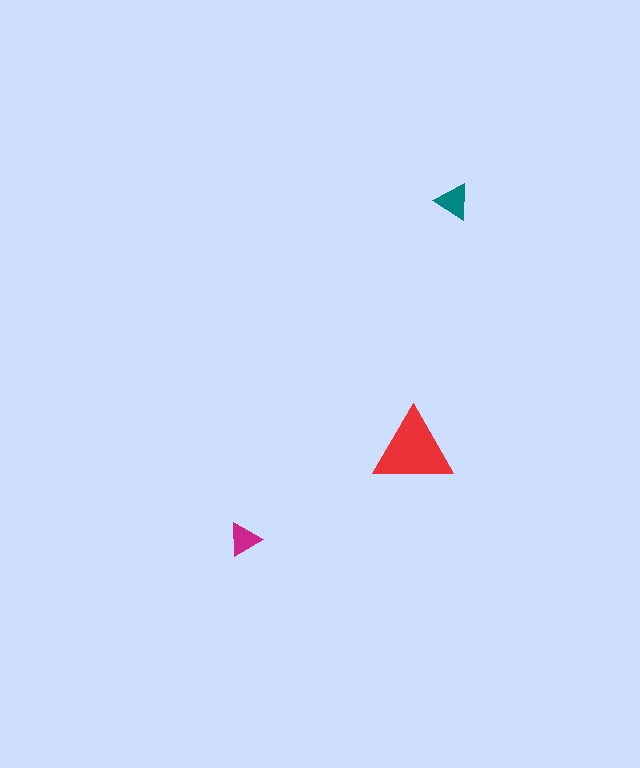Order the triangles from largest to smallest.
the red one, the teal one, the magenta one.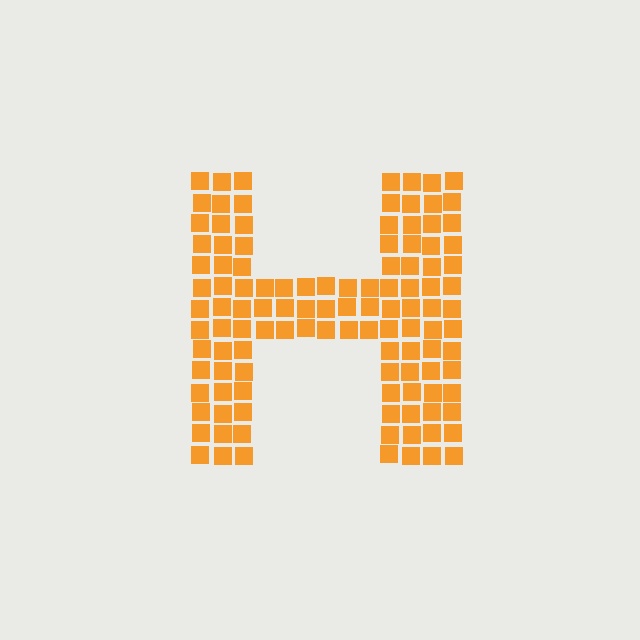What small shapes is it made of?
It is made of small squares.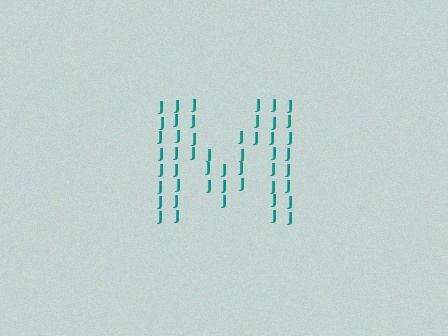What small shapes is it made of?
It is made of small letter J's.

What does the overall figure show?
The overall figure shows the letter M.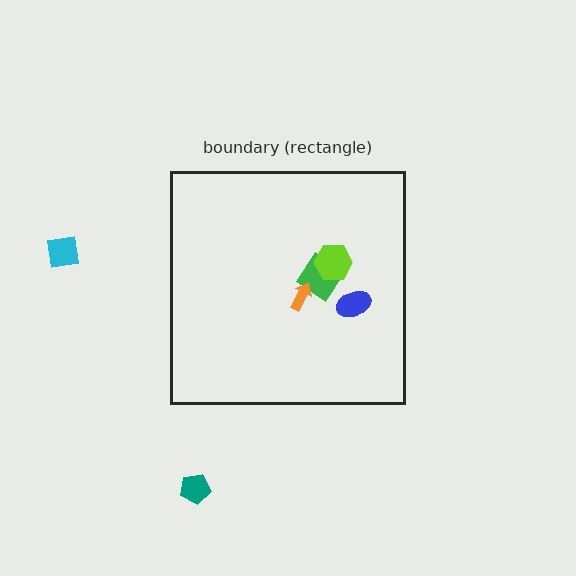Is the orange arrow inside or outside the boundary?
Inside.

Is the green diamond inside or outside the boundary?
Inside.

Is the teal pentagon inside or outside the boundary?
Outside.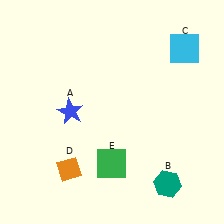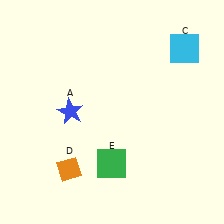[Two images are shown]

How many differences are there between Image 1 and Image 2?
There is 1 difference between the two images.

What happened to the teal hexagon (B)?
The teal hexagon (B) was removed in Image 2. It was in the bottom-right area of Image 1.